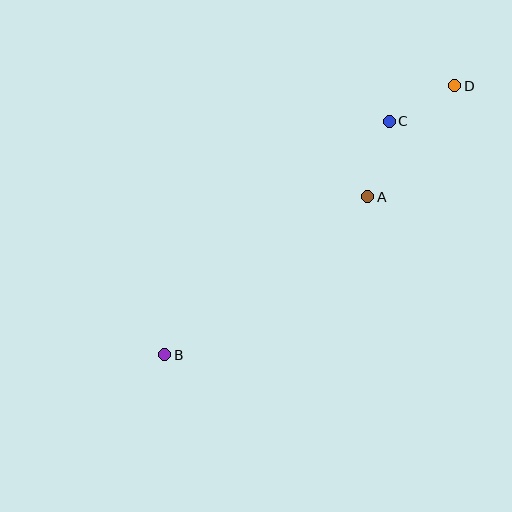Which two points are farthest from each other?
Points B and D are farthest from each other.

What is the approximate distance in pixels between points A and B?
The distance between A and B is approximately 257 pixels.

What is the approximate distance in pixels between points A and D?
The distance between A and D is approximately 141 pixels.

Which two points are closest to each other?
Points C and D are closest to each other.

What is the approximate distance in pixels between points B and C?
The distance between B and C is approximately 324 pixels.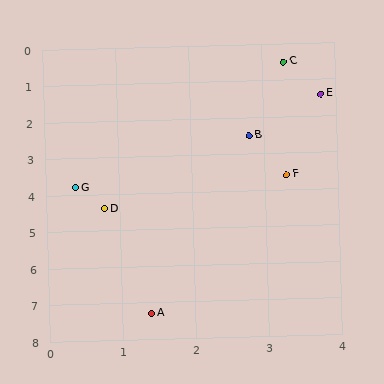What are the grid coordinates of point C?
Point C is at approximately (3.3, 0.5).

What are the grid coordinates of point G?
Point G is at approximately (0.4, 3.8).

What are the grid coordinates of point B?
Point B is at approximately (2.8, 2.5).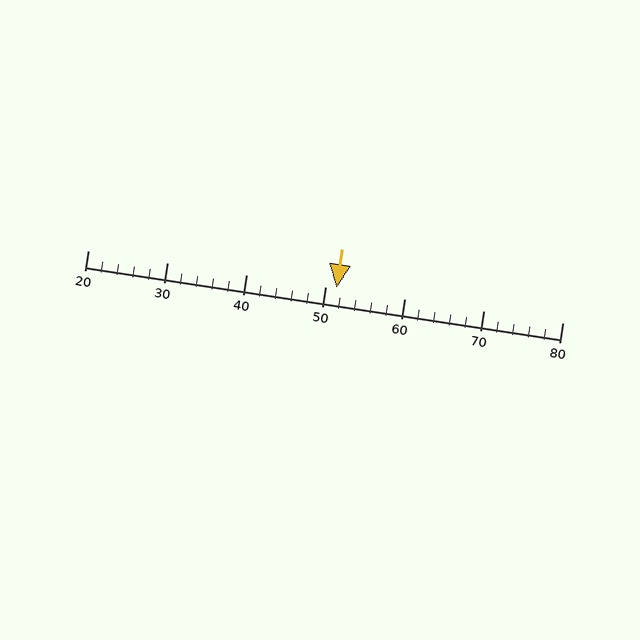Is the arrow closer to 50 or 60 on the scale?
The arrow is closer to 50.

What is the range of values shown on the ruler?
The ruler shows values from 20 to 80.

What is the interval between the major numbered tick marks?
The major tick marks are spaced 10 units apart.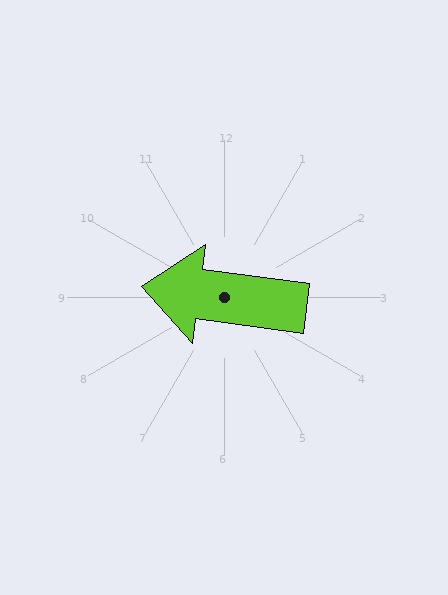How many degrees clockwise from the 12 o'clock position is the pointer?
Approximately 278 degrees.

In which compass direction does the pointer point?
West.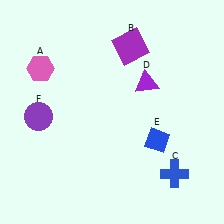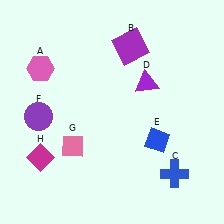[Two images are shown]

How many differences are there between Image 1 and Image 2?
There are 2 differences between the two images.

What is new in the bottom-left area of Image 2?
A magenta diamond (H) was added in the bottom-left area of Image 2.